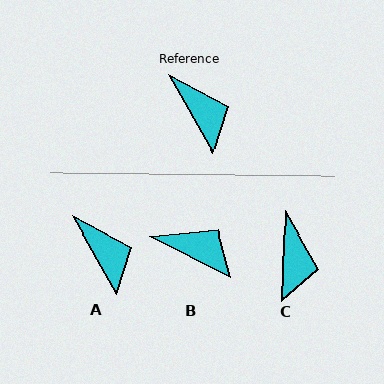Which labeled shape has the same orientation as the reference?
A.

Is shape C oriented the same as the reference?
No, it is off by about 31 degrees.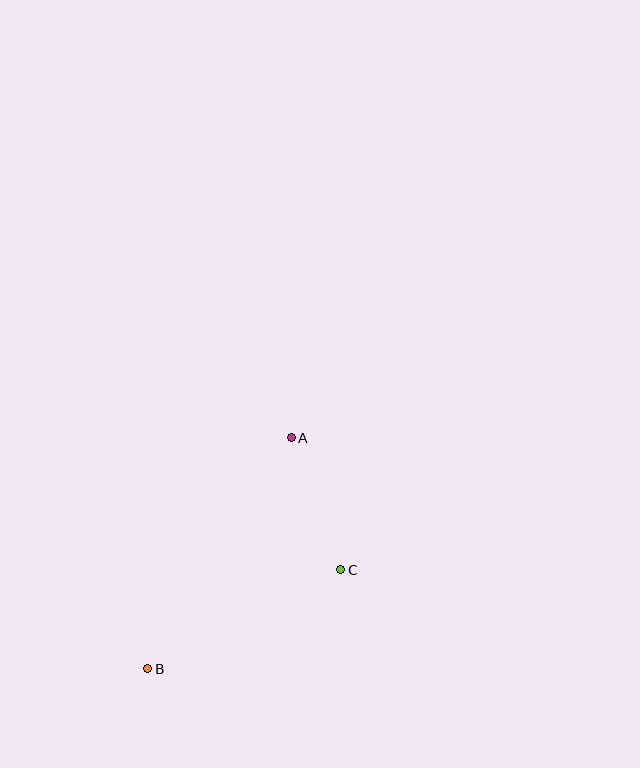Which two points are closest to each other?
Points A and C are closest to each other.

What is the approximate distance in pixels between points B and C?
The distance between B and C is approximately 217 pixels.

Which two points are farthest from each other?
Points A and B are farthest from each other.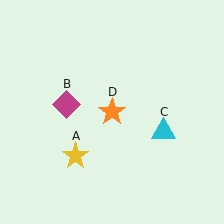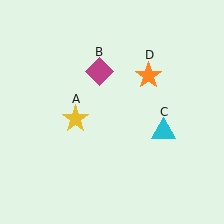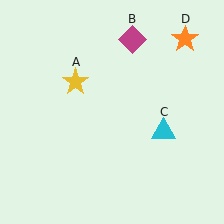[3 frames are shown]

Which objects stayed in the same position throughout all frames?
Cyan triangle (object C) remained stationary.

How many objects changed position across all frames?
3 objects changed position: yellow star (object A), magenta diamond (object B), orange star (object D).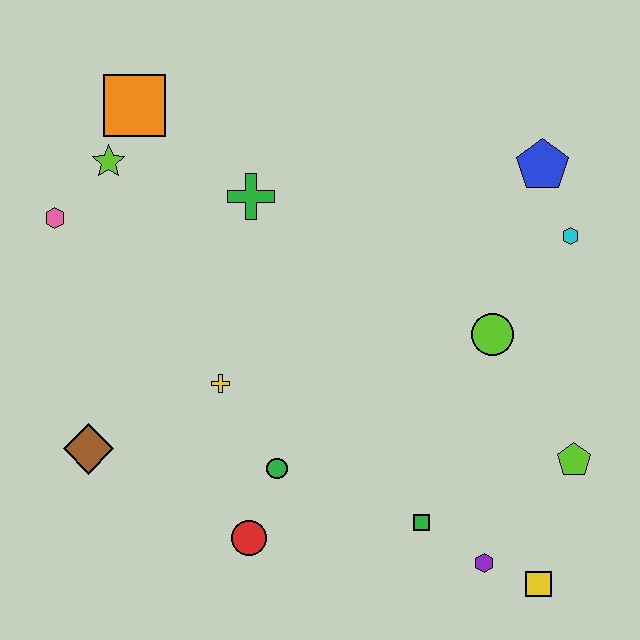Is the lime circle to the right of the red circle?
Yes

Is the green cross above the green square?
Yes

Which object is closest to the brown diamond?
The yellow cross is closest to the brown diamond.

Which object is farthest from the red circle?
The blue pentagon is farthest from the red circle.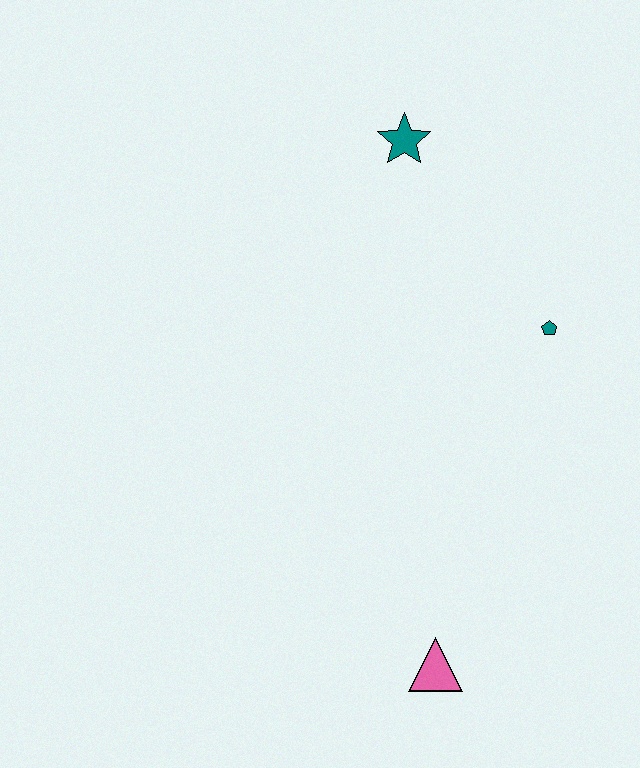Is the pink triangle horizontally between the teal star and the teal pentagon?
Yes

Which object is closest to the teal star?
The teal pentagon is closest to the teal star.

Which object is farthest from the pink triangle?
The teal star is farthest from the pink triangle.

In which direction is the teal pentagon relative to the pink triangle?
The teal pentagon is above the pink triangle.